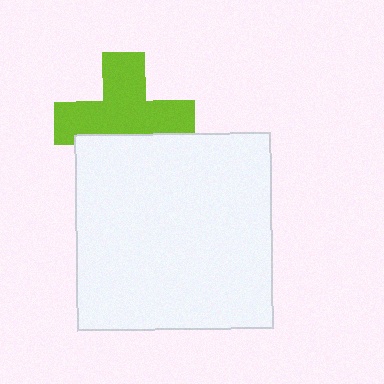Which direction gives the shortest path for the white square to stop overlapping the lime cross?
Moving down gives the shortest separation.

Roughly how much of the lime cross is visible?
Most of it is visible (roughly 68%).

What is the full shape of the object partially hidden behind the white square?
The partially hidden object is a lime cross.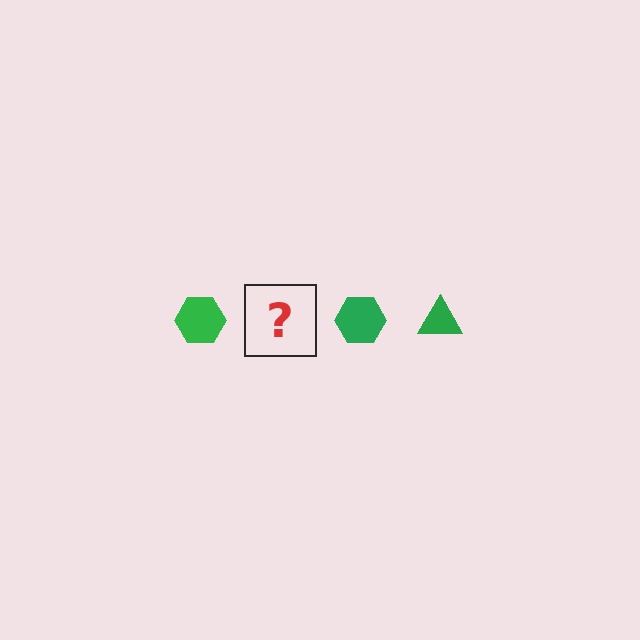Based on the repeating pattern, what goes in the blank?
The blank should be a green triangle.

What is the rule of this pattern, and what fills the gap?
The rule is that the pattern cycles through hexagon, triangle shapes in green. The gap should be filled with a green triangle.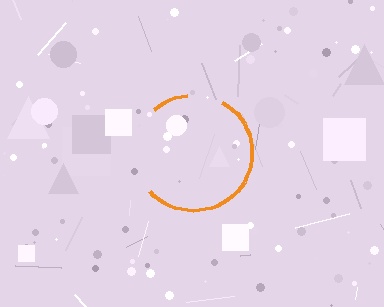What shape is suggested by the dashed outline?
The dashed outline suggests a circle.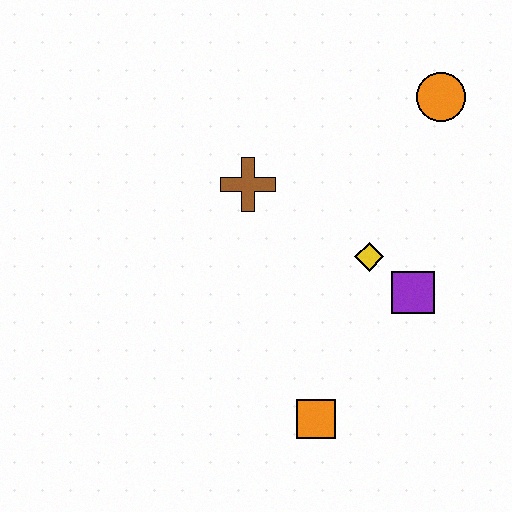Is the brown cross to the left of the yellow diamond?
Yes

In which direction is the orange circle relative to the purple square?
The orange circle is above the purple square.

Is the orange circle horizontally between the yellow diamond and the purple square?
No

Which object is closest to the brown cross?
The yellow diamond is closest to the brown cross.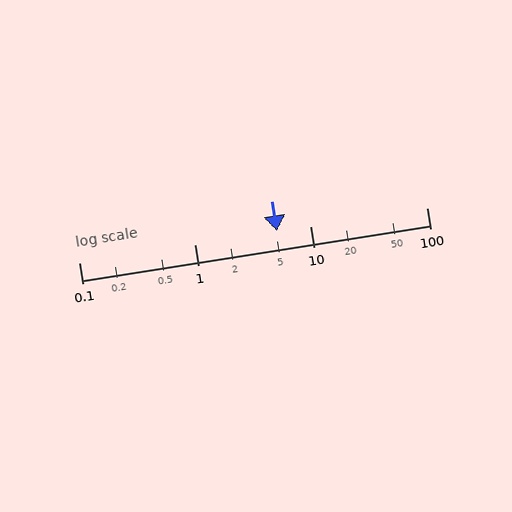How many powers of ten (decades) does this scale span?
The scale spans 3 decades, from 0.1 to 100.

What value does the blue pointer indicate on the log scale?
The pointer indicates approximately 5.1.